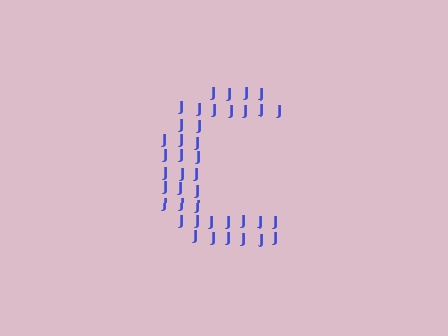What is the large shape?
The large shape is the letter C.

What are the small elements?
The small elements are letter J's.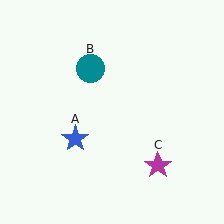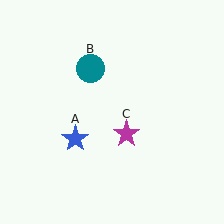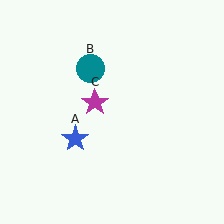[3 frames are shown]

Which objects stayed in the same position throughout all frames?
Blue star (object A) and teal circle (object B) remained stationary.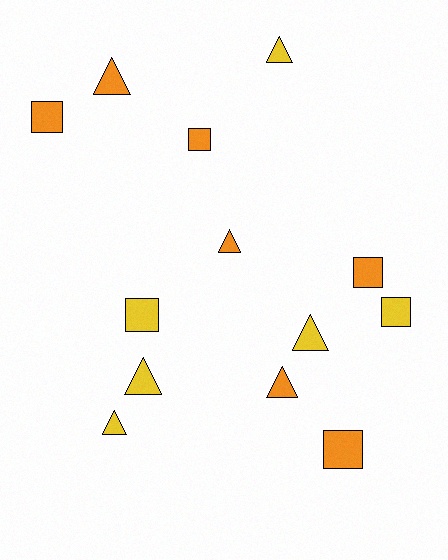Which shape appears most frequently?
Triangle, with 7 objects.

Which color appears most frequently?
Orange, with 7 objects.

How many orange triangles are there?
There are 3 orange triangles.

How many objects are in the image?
There are 13 objects.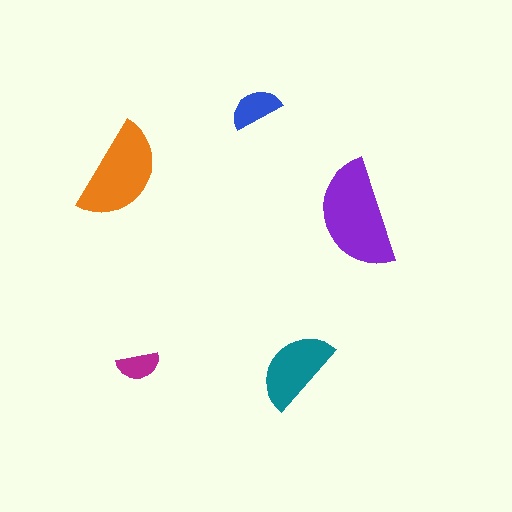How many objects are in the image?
There are 5 objects in the image.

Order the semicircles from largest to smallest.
the purple one, the orange one, the teal one, the blue one, the magenta one.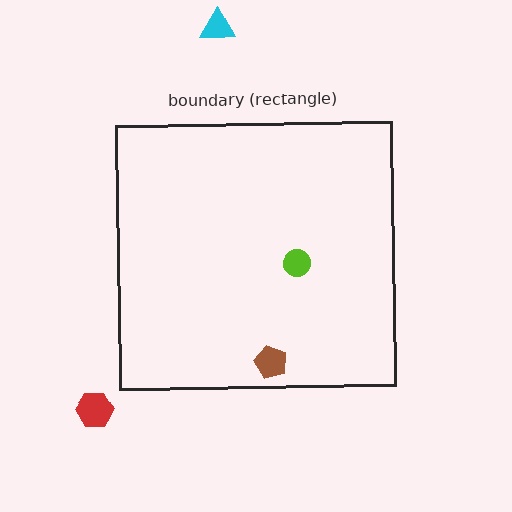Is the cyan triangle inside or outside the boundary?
Outside.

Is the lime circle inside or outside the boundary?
Inside.